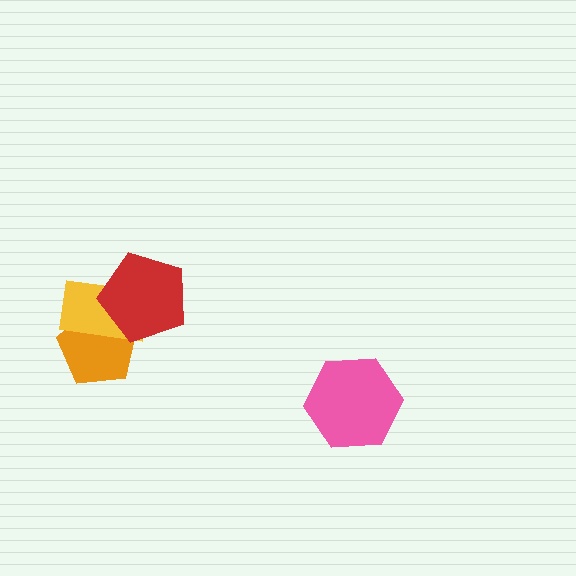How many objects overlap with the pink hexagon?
0 objects overlap with the pink hexagon.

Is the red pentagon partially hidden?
No, no other shape covers it.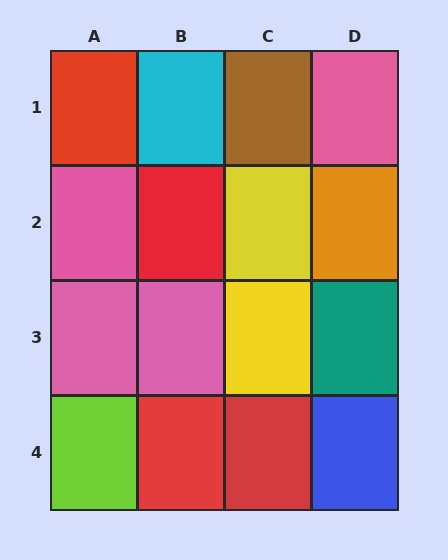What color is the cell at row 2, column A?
Pink.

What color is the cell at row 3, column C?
Yellow.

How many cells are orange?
1 cell is orange.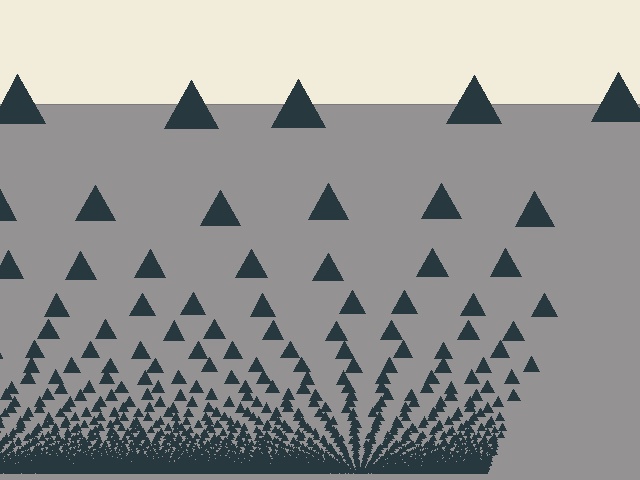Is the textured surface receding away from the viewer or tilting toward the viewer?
The surface appears to tilt toward the viewer. Texture elements get larger and sparser toward the top.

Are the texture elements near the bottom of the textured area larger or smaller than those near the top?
Smaller. The gradient is inverted — elements near the bottom are smaller and denser.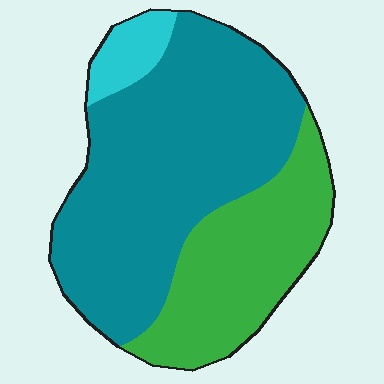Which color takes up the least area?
Cyan, at roughly 5%.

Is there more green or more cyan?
Green.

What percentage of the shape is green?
Green covers roughly 30% of the shape.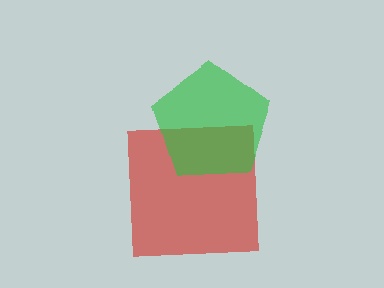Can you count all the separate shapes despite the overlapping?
Yes, there are 2 separate shapes.